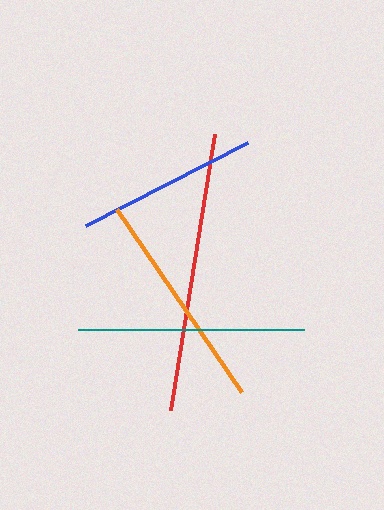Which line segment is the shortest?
The blue line is the shortest at approximately 182 pixels.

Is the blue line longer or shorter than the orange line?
The orange line is longer than the blue line.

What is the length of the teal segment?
The teal segment is approximately 226 pixels long.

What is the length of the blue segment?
The blue segment is approximately 182 pixels long.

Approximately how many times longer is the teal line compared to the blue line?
The teal line is approximately 1.2 times the length of the blue line.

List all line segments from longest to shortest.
From longest to shortest: red, teal, orange, blue.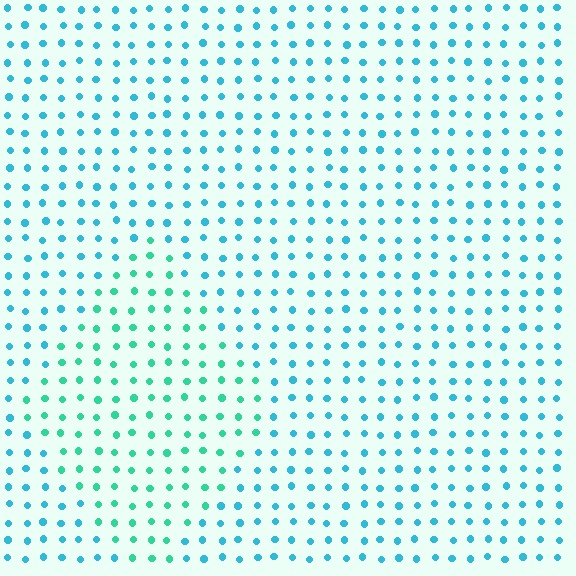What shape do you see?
I see a diamond.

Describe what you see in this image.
The image is filled with small cyan elements in a uniform arrangement. A diamond-shaped region is visible where the elements are tinted to a slightly different hue, forming a subtle color boundary.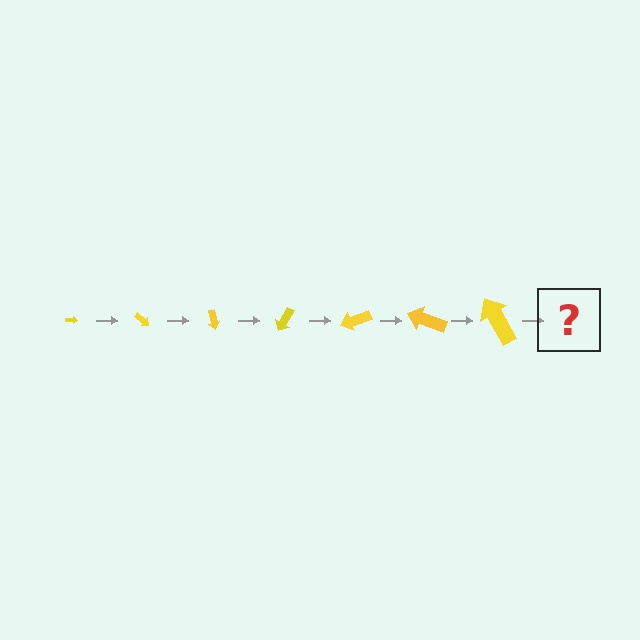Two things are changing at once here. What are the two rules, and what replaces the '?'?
The two rules are that the arrow grows larger each step and it rotates 40 degrees each step. The '?' should be an arrow, larger than the previous one and rotated 280 degrees from the start.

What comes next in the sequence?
The next element should be an arrow, larger than the previous one and rotated 280 degrees from the start.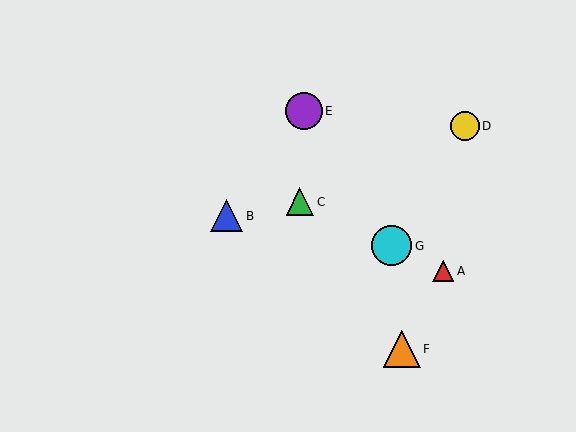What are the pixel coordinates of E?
Object E is at (304, 111).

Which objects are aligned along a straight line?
Objects A, C, G are aligned along a straight line.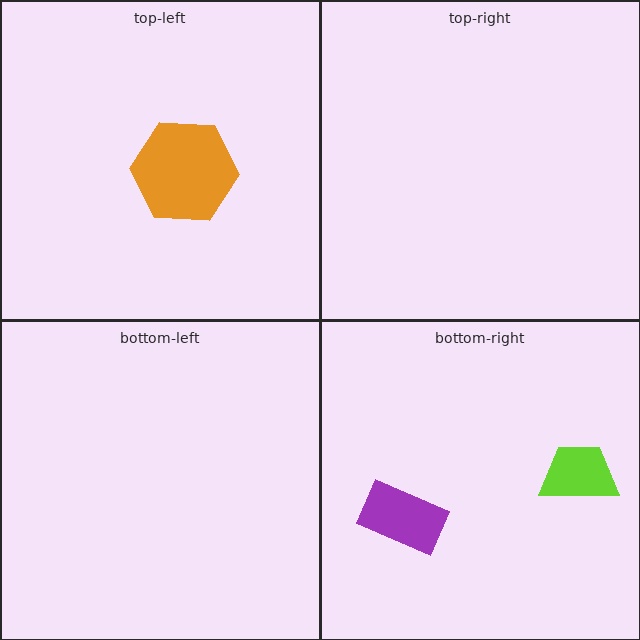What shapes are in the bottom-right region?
The purple rectangle, the lime trapezoid.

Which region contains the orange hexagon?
The top-left region.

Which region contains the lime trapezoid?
The bottom-right region.